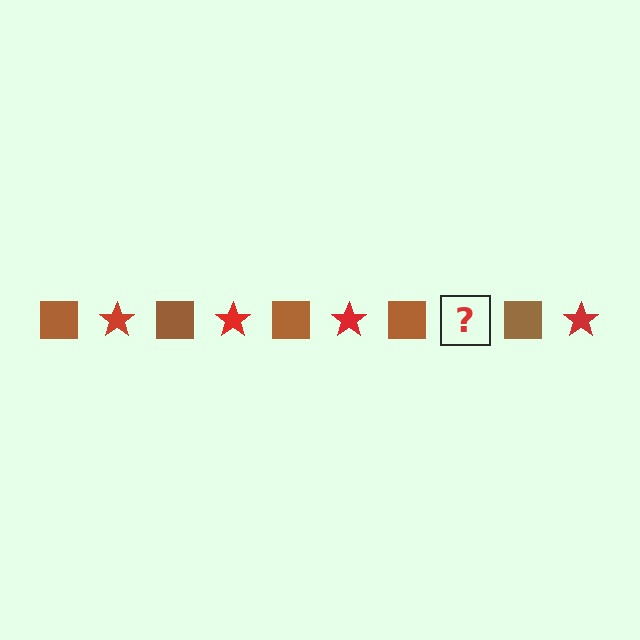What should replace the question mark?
The question mark should be replaced with a red star.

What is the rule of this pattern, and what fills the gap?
The rule is that the pattern alternates between brown square and red star. The gap should be filled with a red star.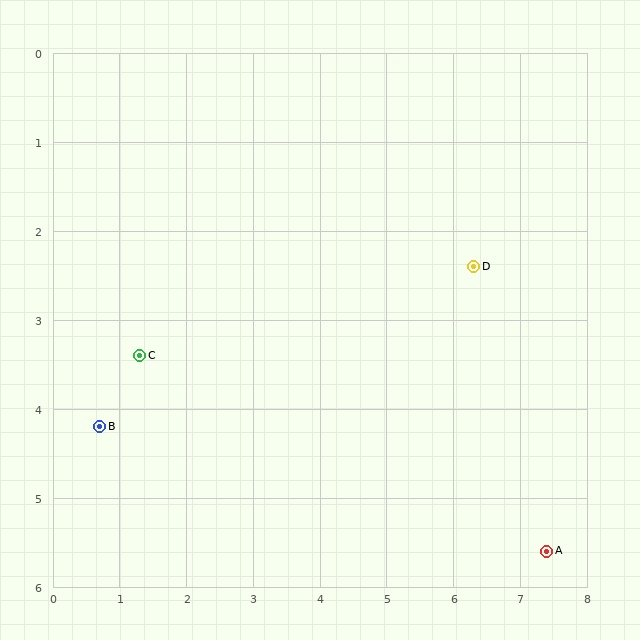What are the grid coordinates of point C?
Point C is at approximately (1.3, 3.4).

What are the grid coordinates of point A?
Point A is at approximately (7.4, 5.6).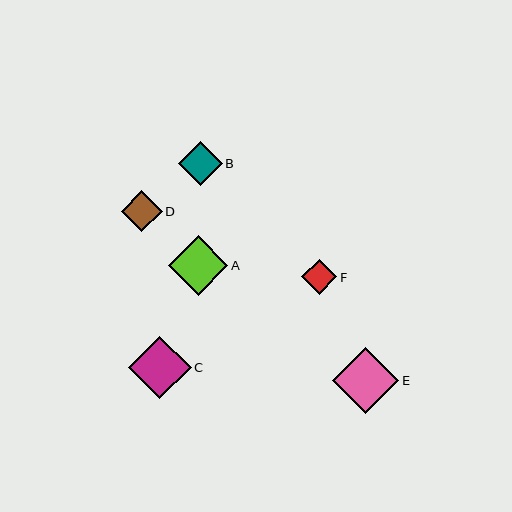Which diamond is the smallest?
Diamond F is the smallest with a size of approximately 35 pixels.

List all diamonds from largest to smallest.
From largest to smallest: E, C, A, B, D, F.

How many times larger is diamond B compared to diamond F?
Diamond B is approximately 1.2 times the size of diamond F.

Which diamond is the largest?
Diamond E is the largest with a size of approximately 66 pixels.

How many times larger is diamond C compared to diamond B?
Diamond C is approximately 1.4 times the size of diamond B.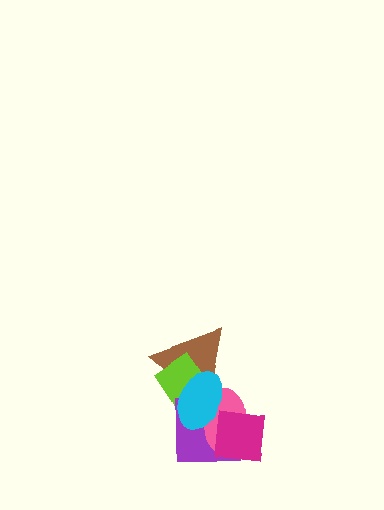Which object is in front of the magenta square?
The cyan ellipse is in front of the magenta square.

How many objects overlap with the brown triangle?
3 objects overlap with the brown triangle.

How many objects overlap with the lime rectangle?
4 objects overlap with the lime rectangle.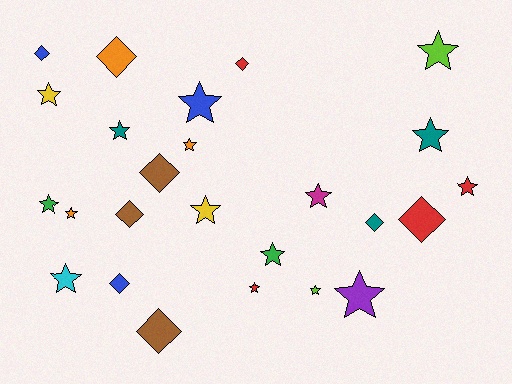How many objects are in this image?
There are 25 objects.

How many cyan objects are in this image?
There is 1 cyan object.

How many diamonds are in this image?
There are 9 diamonds.